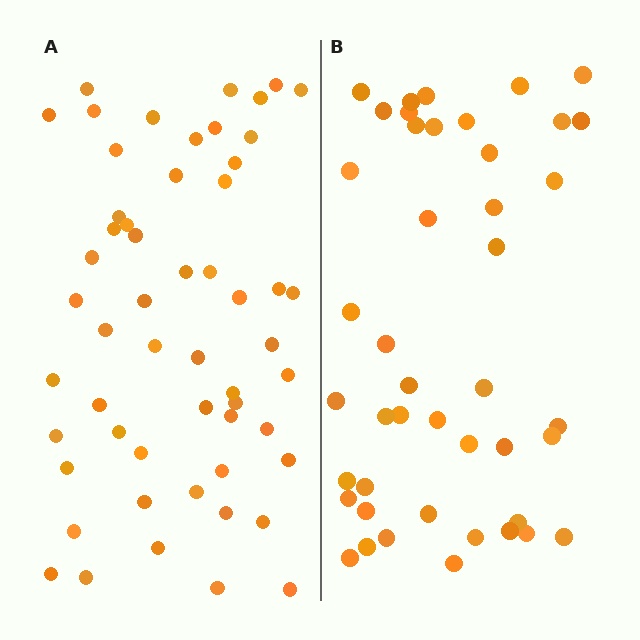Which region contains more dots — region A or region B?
Region A (the left region) has more dots.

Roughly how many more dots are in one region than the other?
Region A has roughly 12 or so more dots than region B.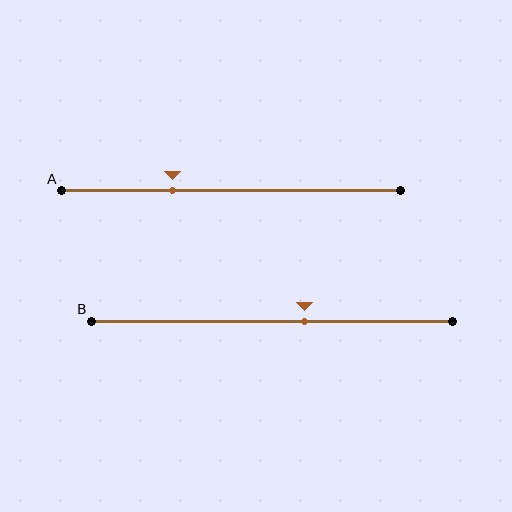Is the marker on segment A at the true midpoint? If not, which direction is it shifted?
No, the marker on segment A is shifted to the left by about 17% of the segment length.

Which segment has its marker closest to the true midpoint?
Segment B has its marker closest to the true midpoint.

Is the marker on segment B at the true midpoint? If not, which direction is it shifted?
No, the marker on segment B is shifted to the right by about 9% of the segment length.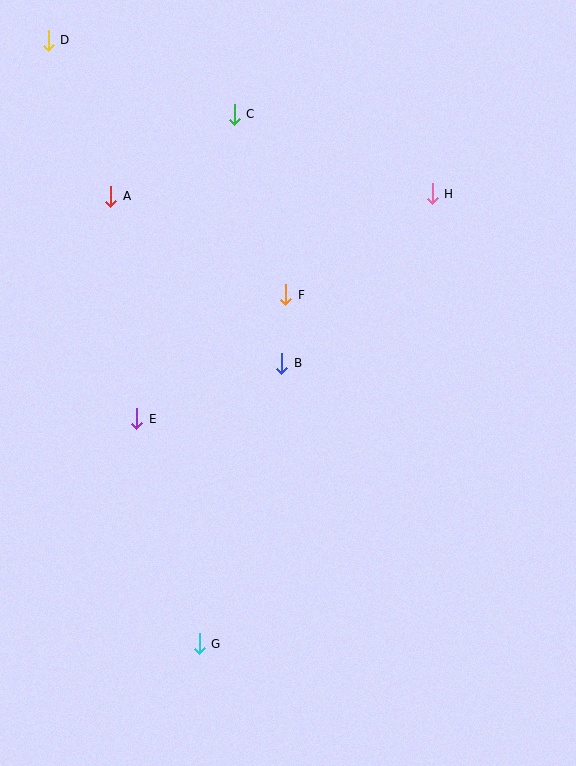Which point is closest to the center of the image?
Point B at (282, 363) is closest to the center.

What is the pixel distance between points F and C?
The distance between F and C is 188 pixels.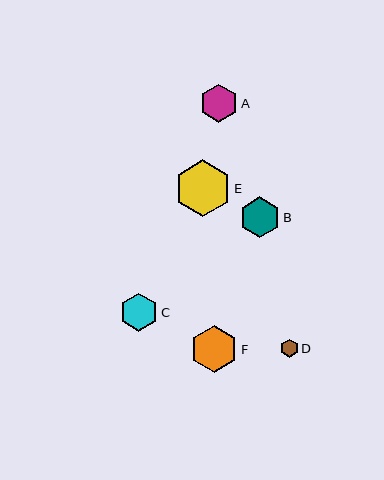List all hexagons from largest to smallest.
From largest to smallest: E, F, B, C, A, D.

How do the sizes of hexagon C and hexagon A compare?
Hexagon C and hexagon A are approximately the same size.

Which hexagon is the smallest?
Hexagon D is the smallest with a size of approximately 18 pixels.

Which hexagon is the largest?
Hexagon E is the largest with a size of approximately 56 pixels.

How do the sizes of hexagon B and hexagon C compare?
Hexagon B and hexagon C are approximately the same size.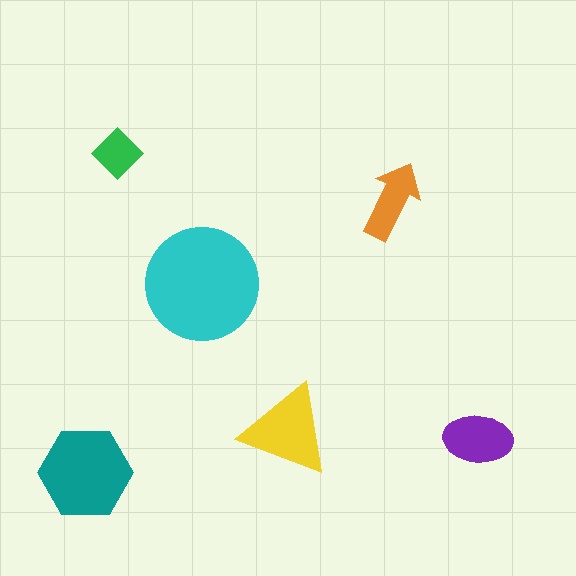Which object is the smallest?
The green diamond.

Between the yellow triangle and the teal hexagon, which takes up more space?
The teal hexagon.